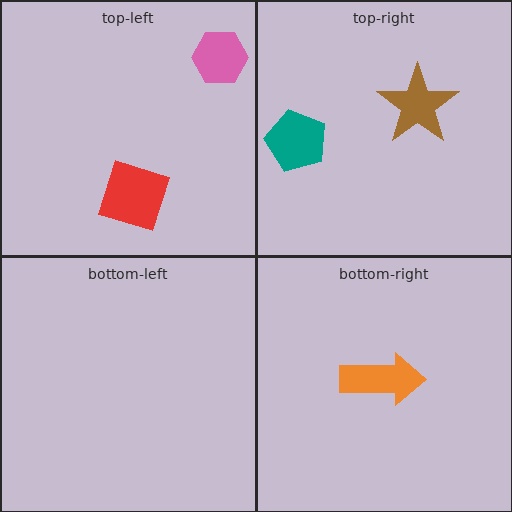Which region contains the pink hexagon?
The top-left region.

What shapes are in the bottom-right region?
The orange arrow.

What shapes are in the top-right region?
The brown star, the teal pentagon.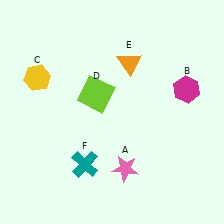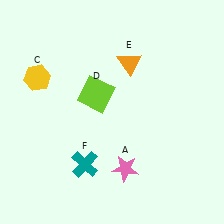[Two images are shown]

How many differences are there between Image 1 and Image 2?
There is 1 difference between the two images.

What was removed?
The magenta hexagon (B) was removed in Image 2.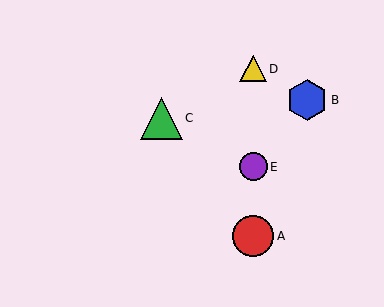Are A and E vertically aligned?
Yes, both are at x≈253.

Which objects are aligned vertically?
Objects A, D, E are aligned vertically.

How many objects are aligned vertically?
3 objects (A, D, E) are aligned vertically.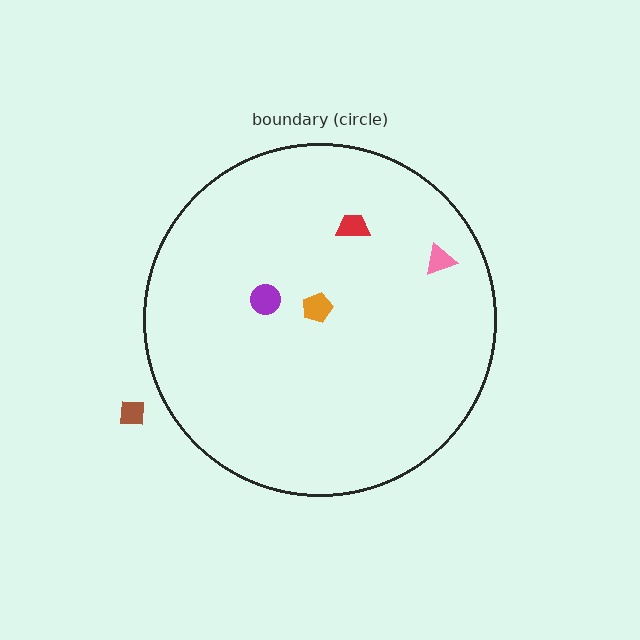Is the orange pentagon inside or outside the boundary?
Inside.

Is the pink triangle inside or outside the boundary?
Inside.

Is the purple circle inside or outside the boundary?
Inside.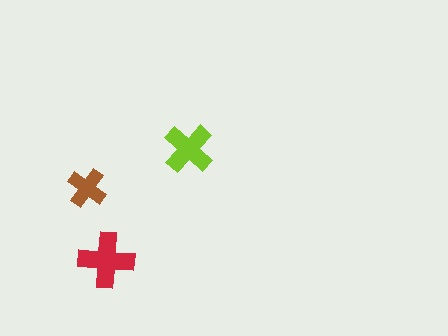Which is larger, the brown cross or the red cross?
The red one.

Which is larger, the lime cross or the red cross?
The red one.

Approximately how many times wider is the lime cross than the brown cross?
About 1.5 times wider.